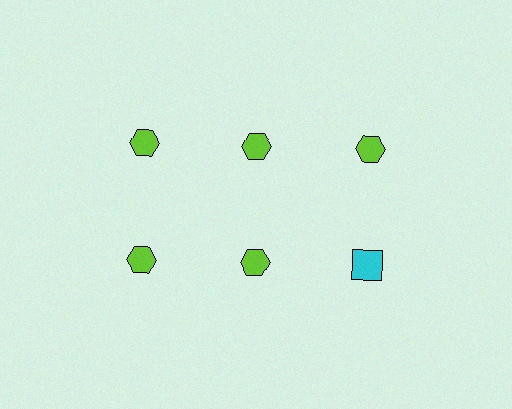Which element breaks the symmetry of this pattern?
The cyan square in the second row, center column breaks the symmetry. All other shapes are lime hexagons.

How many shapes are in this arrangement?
There are 6 shapes arranged in a grid pattern.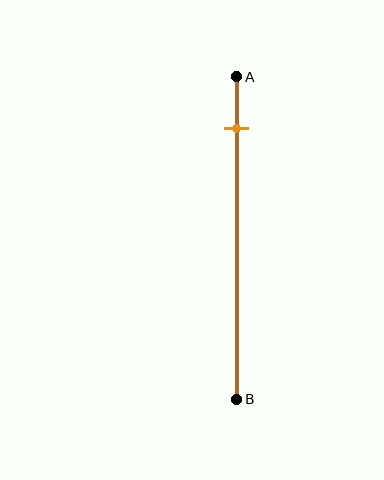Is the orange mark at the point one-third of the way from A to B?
No, the mark is at about 15% from A, not at the 33% one-third point.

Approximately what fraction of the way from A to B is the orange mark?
The orange mark is approximately 15% of the way from A to B.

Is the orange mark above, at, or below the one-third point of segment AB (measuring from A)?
The orange mark is above the one-third point of segment AB.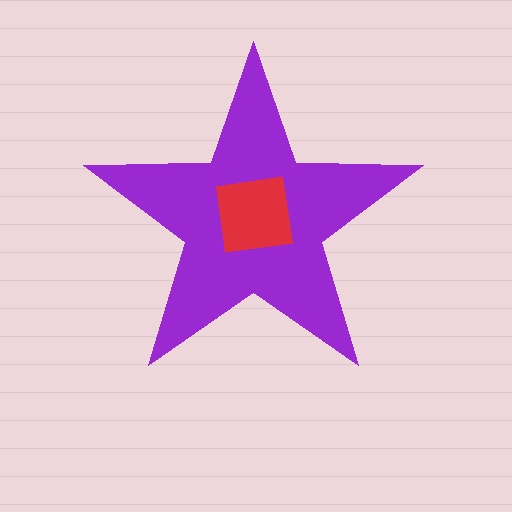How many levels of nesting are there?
2.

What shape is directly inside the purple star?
The red square.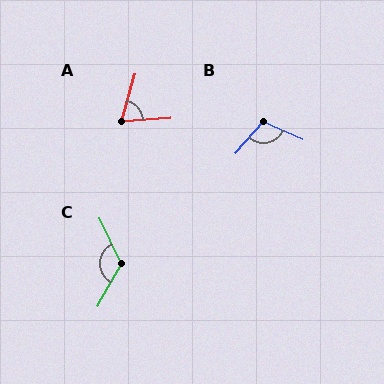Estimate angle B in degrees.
Approximately 107 degrees.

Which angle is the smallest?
A, at approximately 71 degrees.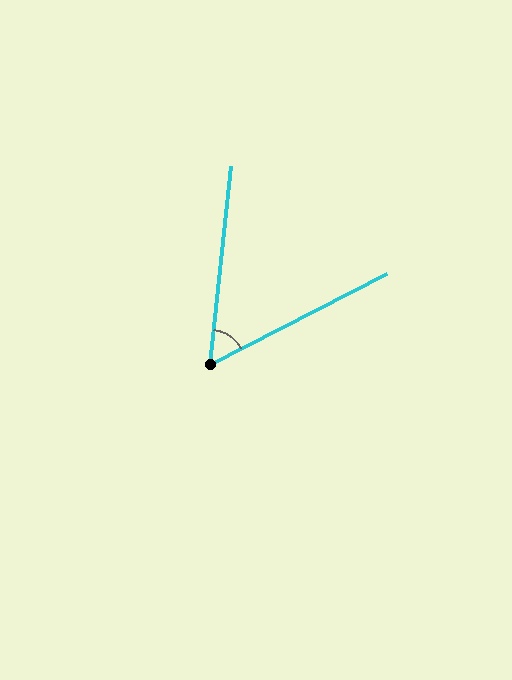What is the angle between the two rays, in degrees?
Approximately 57 degrees.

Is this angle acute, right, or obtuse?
It is acute.